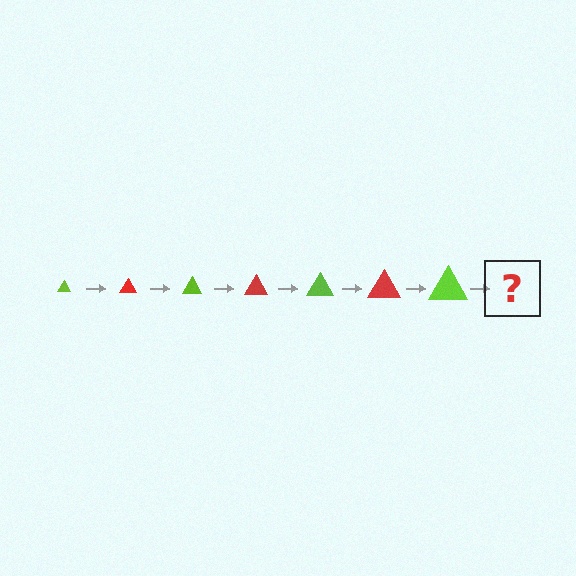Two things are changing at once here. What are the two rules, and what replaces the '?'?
The two rules are that the triangle grows larger each step and the color cycles through lime and red. The '?' should be a red triangle, larger than the previous one.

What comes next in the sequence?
The next element should be a red triangle, larger than the previous one.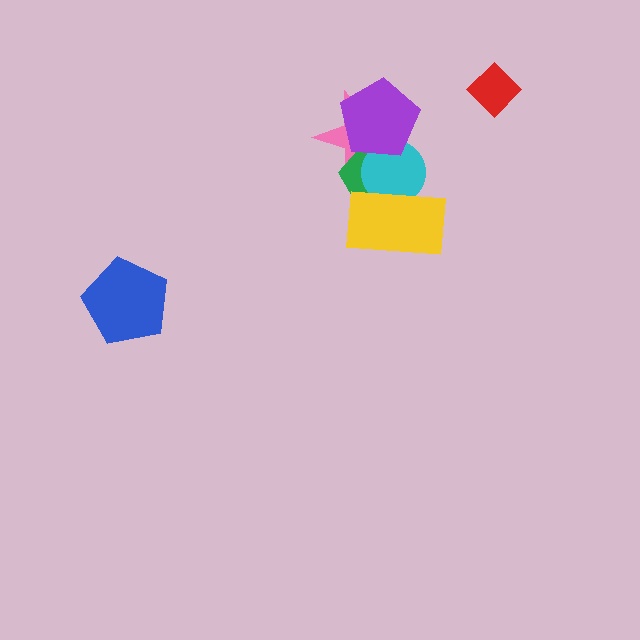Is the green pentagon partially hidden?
Yes, it is partially covered by another shape.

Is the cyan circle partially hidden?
Yes, it is partially covered by another shape.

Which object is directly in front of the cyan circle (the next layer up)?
The purple pentagon is directly in front of the cyan circle.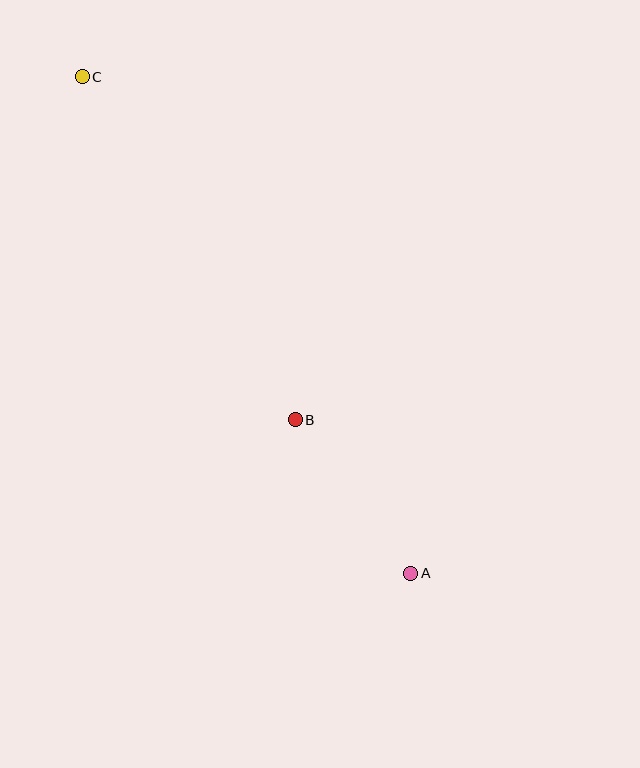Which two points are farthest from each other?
Points A and C are farthest from each other.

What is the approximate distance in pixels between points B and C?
The distance between B and C is approximately 404 pixels.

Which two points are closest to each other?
Points A and B are closest to each other.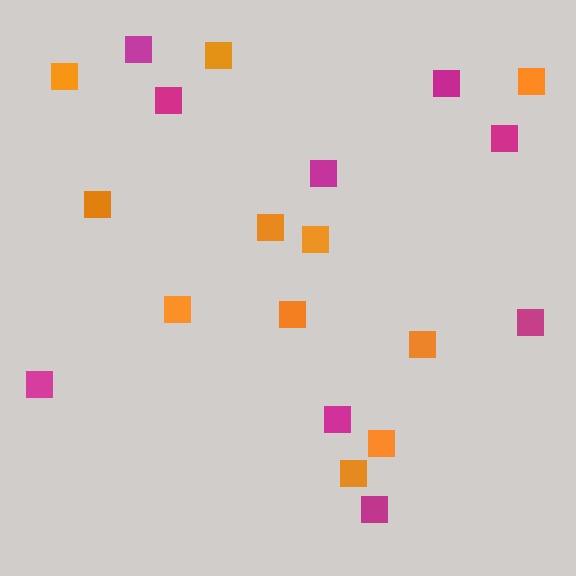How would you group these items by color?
There are 2 groups: one group of orange squares (11) and one group of magenta squares (9).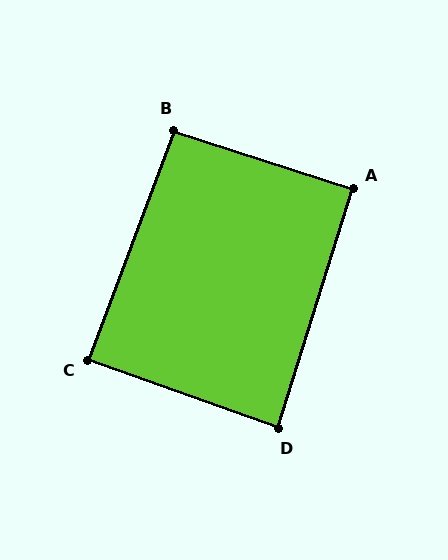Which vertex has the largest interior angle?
B, at approximately 92 degrees.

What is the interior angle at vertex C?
Approximately 89 degrees (approximately right).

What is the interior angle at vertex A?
Approximately 91 degrees (approximately right).